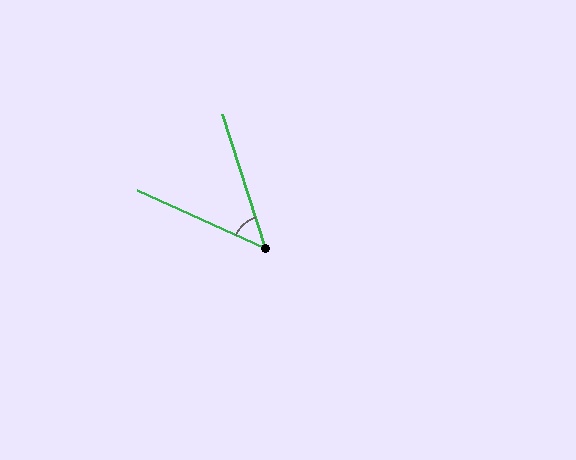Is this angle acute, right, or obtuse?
It is acute.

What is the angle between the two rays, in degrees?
Approximately 48 degrees.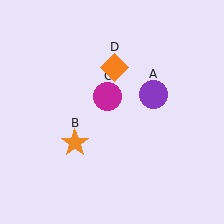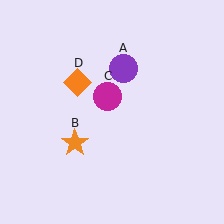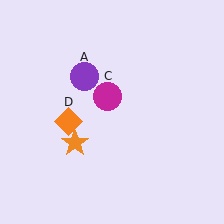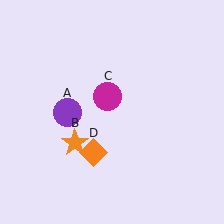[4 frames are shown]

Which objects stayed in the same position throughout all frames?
Orange star (object B) and magenta circle (object C) remained stationary.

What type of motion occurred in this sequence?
The purple circle (object A), orange diamond (object D) rotated counterclockwise around the center of the scene.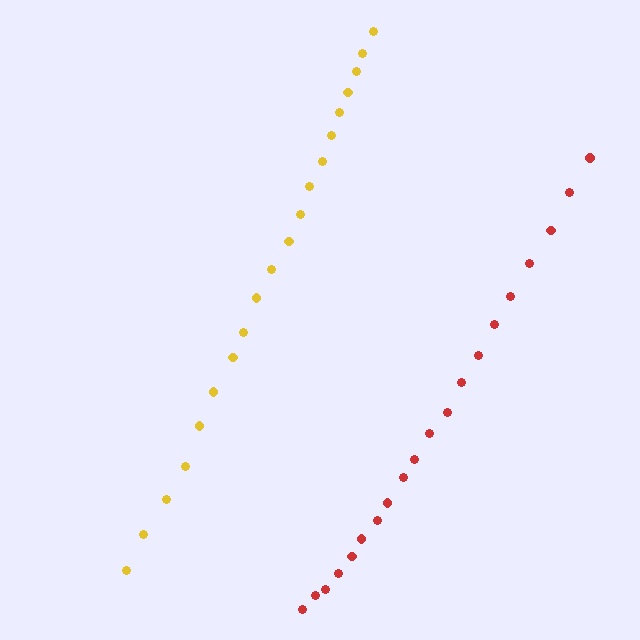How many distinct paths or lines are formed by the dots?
There are 2 distinct paths.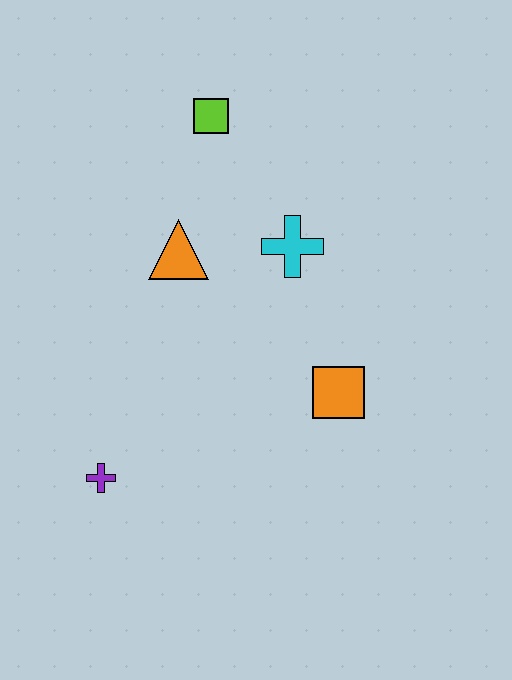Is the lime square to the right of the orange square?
No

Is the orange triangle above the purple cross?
Yes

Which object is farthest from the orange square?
The lime square is farthest from the orange square.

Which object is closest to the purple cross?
The orange triangle is closest to the purple cross.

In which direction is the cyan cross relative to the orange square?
The cyan cross is above the orange square.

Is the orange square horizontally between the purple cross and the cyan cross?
No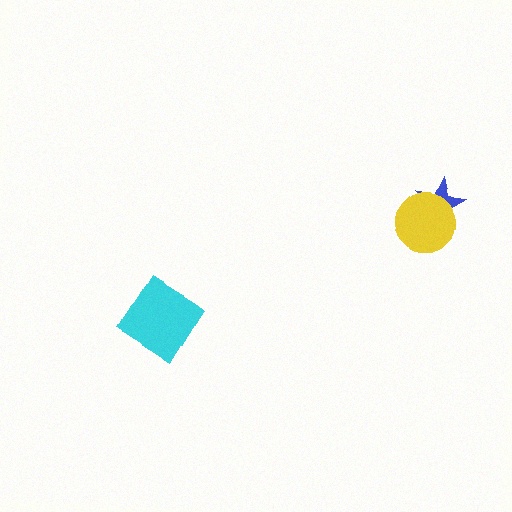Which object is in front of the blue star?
The yellow circle is in front of the blue star.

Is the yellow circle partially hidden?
No, no other shape covers it.